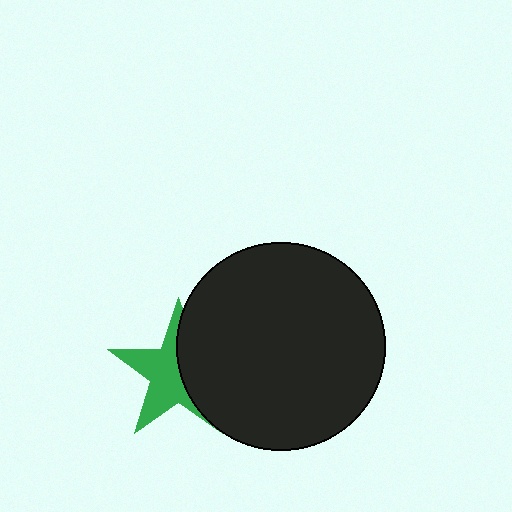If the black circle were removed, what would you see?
You would see the complete green star.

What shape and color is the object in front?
The object in front is a black circle.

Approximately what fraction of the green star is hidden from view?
Roughly 45% of the green star is hidden behind the black circle.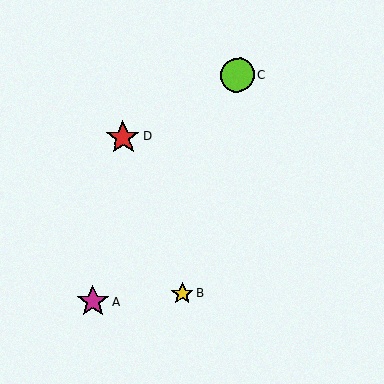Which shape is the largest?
The red star (labeled D) is the largest.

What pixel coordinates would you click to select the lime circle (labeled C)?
Click at (237, 75) to select the lime circle C.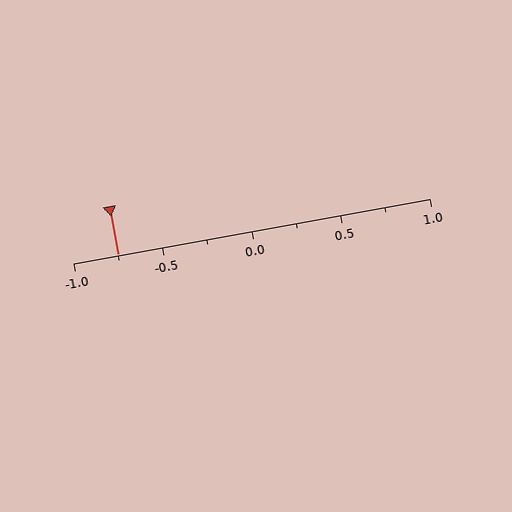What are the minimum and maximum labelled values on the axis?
The axis runs from -1.0 to 1.0.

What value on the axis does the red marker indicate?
The marker indicates approximately -0.75.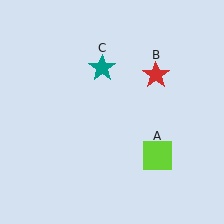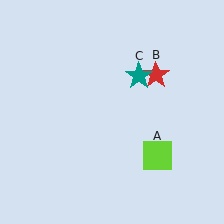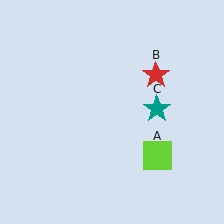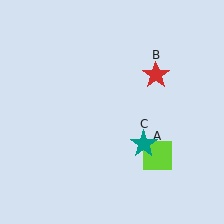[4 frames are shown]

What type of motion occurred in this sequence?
The teal star (object C) rotated clockwise around the center of the scene.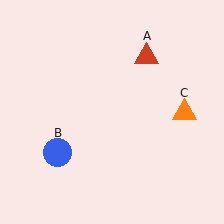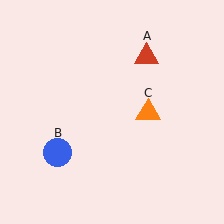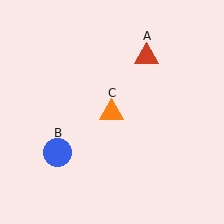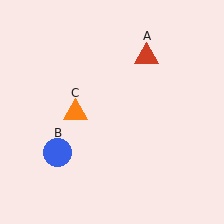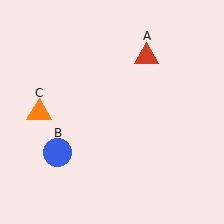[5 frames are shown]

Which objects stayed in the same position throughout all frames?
Red triangle (object A) and blue circle (object B) remained stationary.